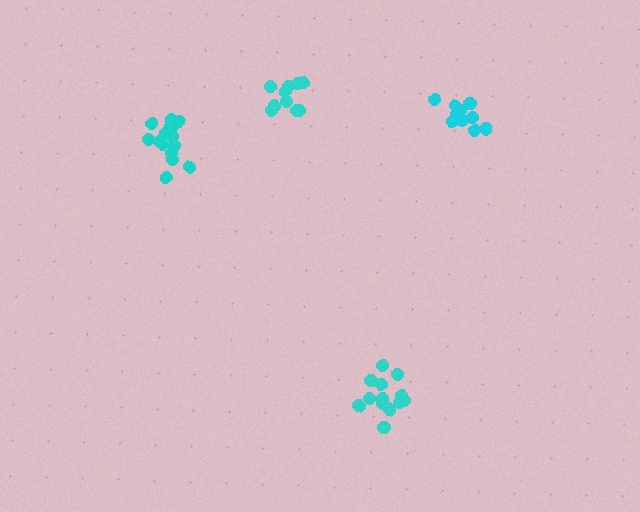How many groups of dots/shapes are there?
There are 4 groups.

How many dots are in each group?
Group 1: 13 dots, Group 2: 16 dots, Group 3: 11 dots, Group 4: 10 dots (50 total).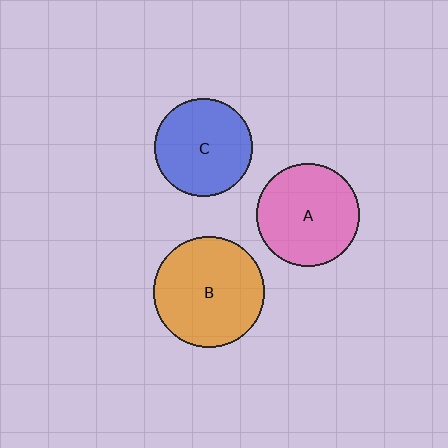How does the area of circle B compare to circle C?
Approximately 1.3 times.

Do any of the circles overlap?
No, none of the circles overlap.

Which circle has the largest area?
Circle B (orange).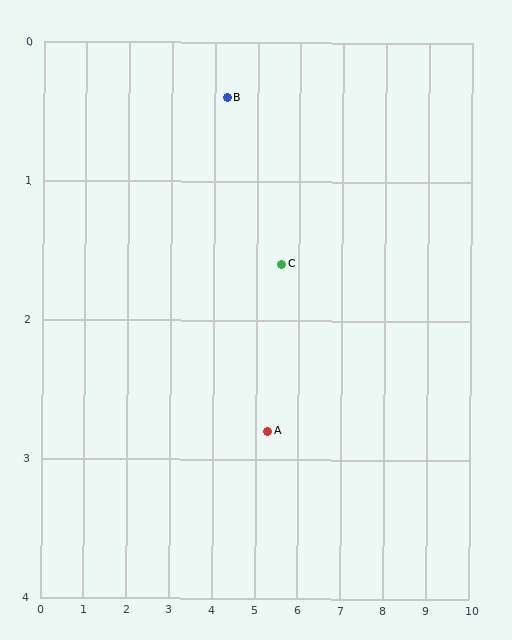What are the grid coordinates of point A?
Point A is at approximately (5.3, 2.8).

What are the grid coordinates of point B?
Point B is at approximately (4.3, 0.4).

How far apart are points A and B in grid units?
Points A and B are about 2.6 grid units apart.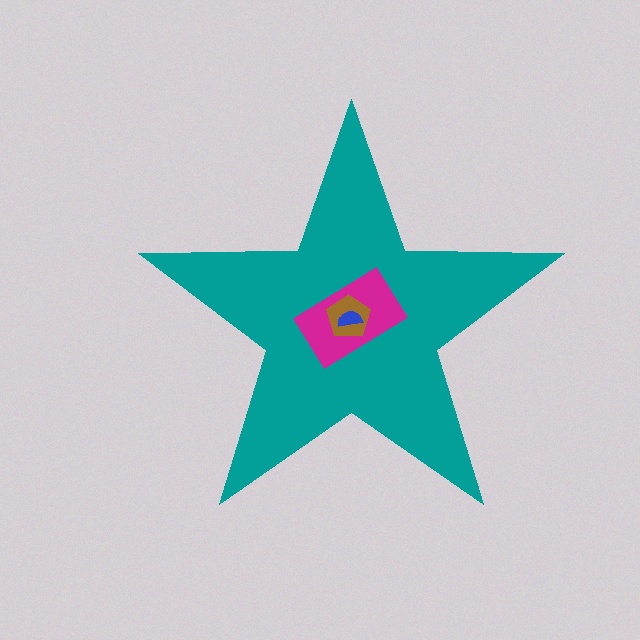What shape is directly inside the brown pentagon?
The blue semicircle.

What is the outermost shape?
The teal star.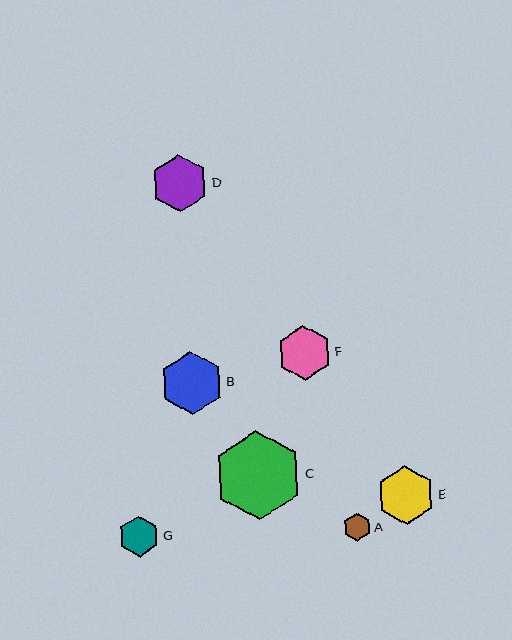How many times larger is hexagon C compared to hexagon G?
Hexagon C is approximately 2.2 times the size of hexagon G.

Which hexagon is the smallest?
Hexagon A is the smallest with a size of approximately 28 pixels.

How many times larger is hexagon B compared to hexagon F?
Hexagon B is approximately 1.2 times the size of hexagon F.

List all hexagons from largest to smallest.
From largest to smallest: C, B, E, D, F, G, A.